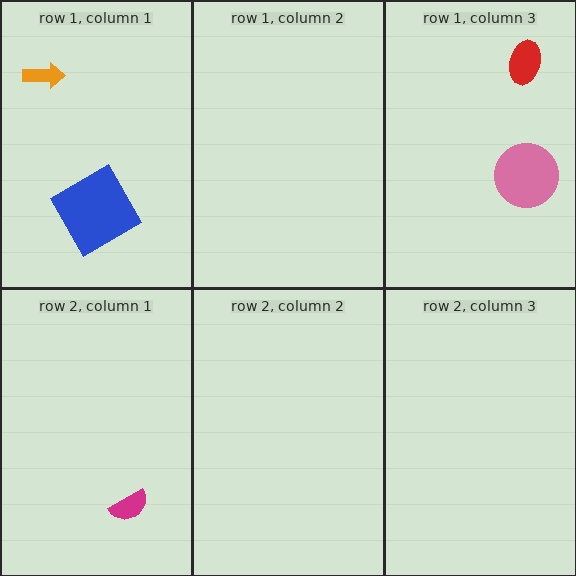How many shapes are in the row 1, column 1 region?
2.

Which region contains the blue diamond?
The row 1, column 1 region.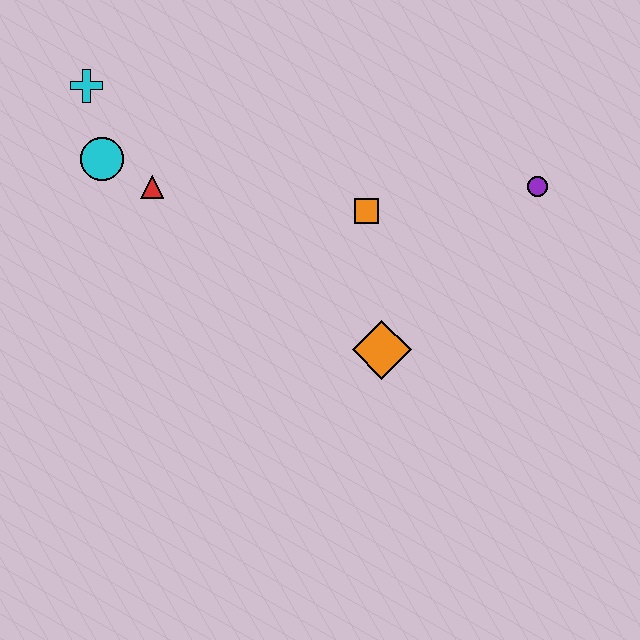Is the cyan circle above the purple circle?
Yes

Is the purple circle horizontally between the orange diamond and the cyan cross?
No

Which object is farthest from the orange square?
The cyan cross is farthest from the orange square.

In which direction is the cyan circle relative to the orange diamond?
The cyan circle is to the left of the orange diamond.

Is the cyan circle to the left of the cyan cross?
No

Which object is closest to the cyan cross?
The cyan circle is closest to the cyan cross.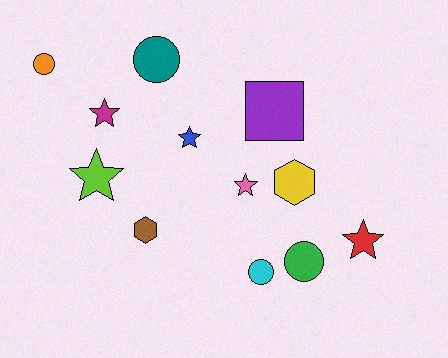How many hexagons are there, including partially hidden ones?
There are 2 hexagons.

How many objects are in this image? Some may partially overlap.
There are 12 objects.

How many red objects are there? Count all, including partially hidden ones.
There is 1 red object.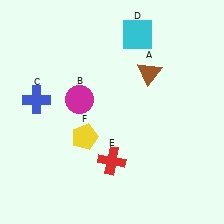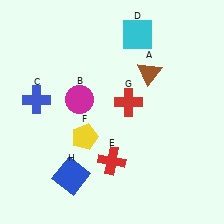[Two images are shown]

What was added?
A red cross (G), a blue square (H) were added in Image 2.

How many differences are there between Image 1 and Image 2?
There are 2 differences between the two images.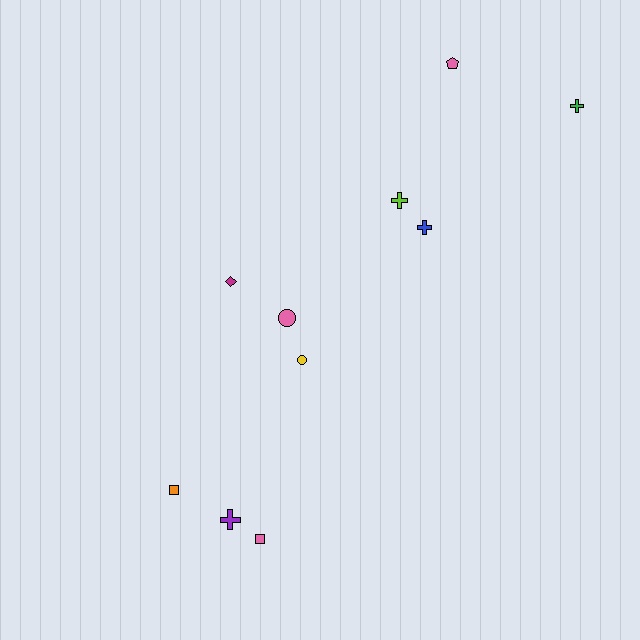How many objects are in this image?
There are 10 objects.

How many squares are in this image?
There are 2 squares.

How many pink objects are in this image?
There are 3 pink objects.